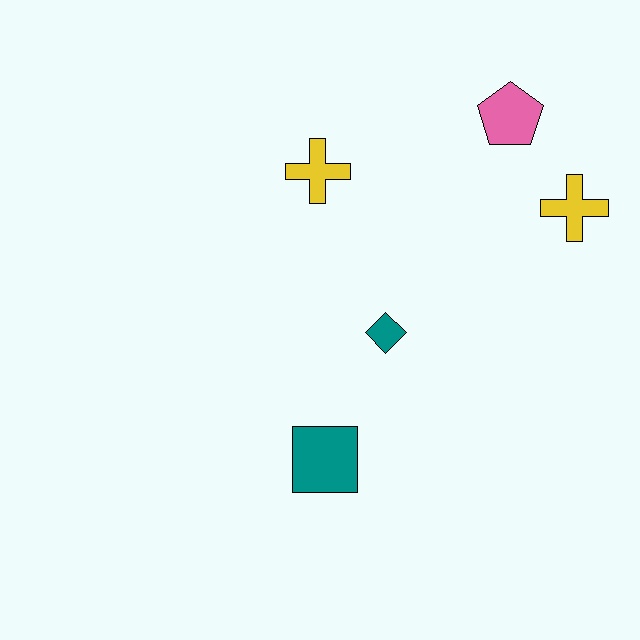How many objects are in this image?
There are 5 objects.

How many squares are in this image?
There is 1 square.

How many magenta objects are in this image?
There are no magenta objects.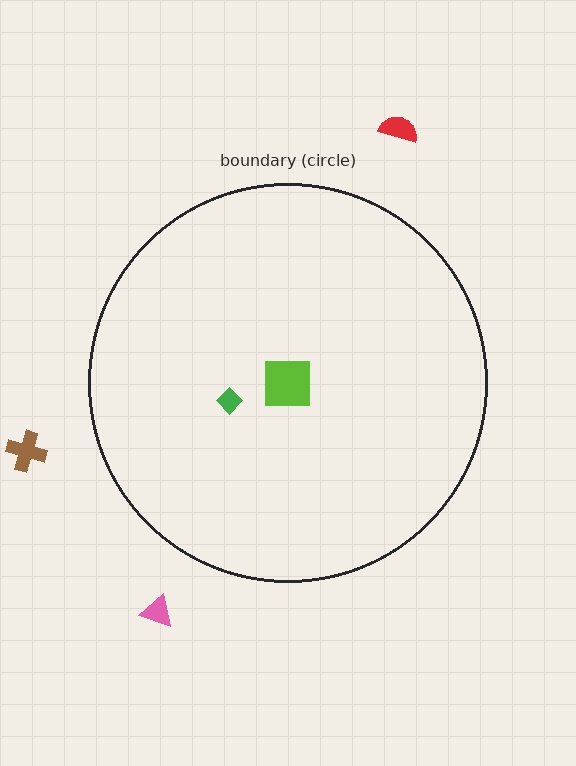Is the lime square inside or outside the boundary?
Inside.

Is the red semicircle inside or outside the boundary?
Outside.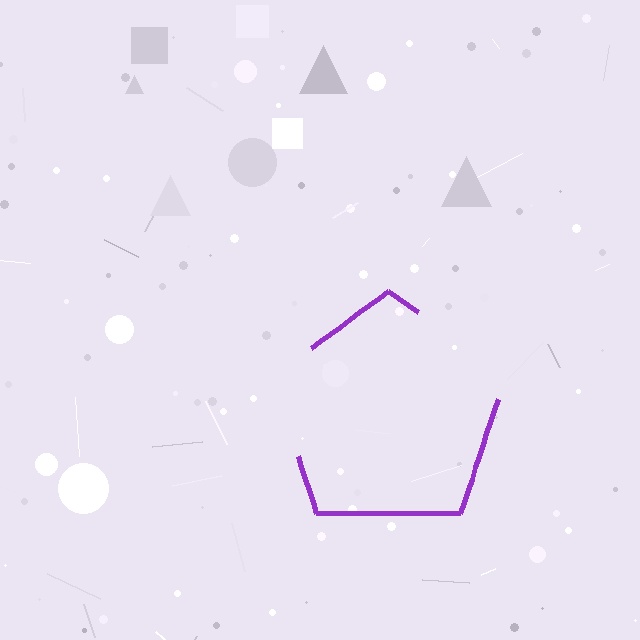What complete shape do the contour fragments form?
The contour fragments form a pentagon.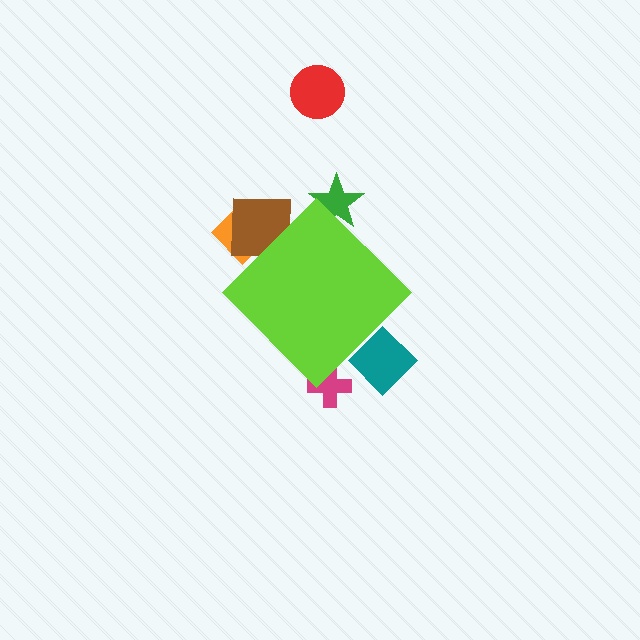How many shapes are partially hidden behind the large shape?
5 shapes are partially hidden.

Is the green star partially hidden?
Yes, the green star is partially hidden behind the lime diamond.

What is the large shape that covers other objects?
A lime diamond.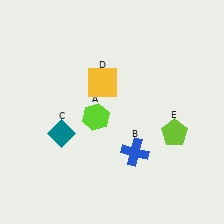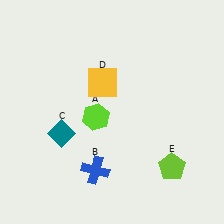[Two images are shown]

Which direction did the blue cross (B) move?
The blue cross (B) moved left.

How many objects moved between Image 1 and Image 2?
2 objects moved between the two images.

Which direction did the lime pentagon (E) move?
The lime pentagon (E) moved down.